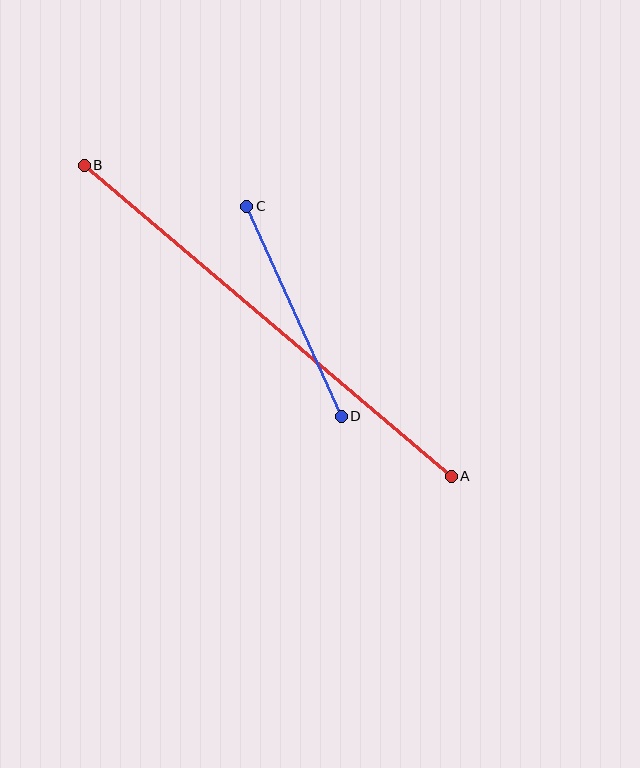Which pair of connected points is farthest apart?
Points A and B are farthest apart.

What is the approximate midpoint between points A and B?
The midpoint is at approximately (268, 321) pixels.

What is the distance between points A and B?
The distance is approximately 481 pixels.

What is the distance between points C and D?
The distance is approximately 230 pixels.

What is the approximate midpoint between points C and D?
The midpoint is at approximately (294, 311) pixels.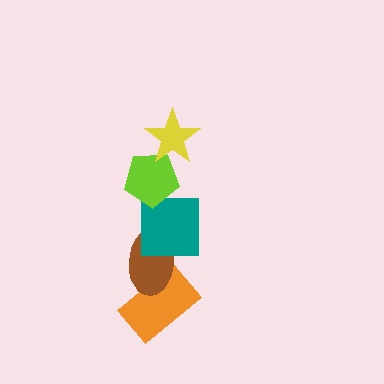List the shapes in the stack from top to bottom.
From top to bottom: the yellow star, the lime pentagon, the teal square, the brown ellipse, the orange rectangle.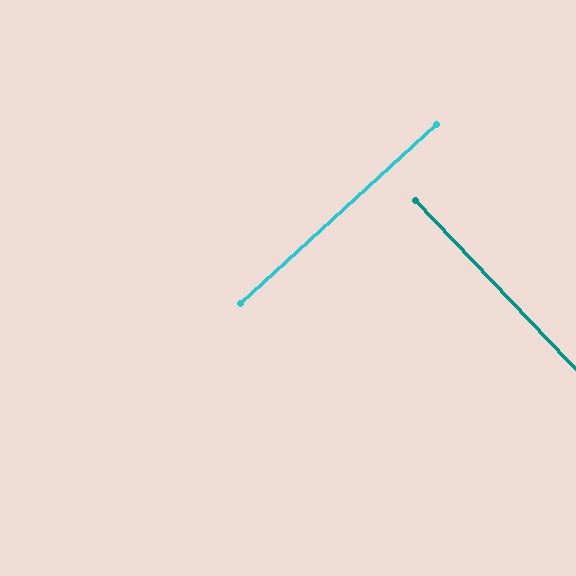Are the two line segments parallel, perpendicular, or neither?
Perpendicular — they meet at approximately 89°.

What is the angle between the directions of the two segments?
Approximately 89 degrees.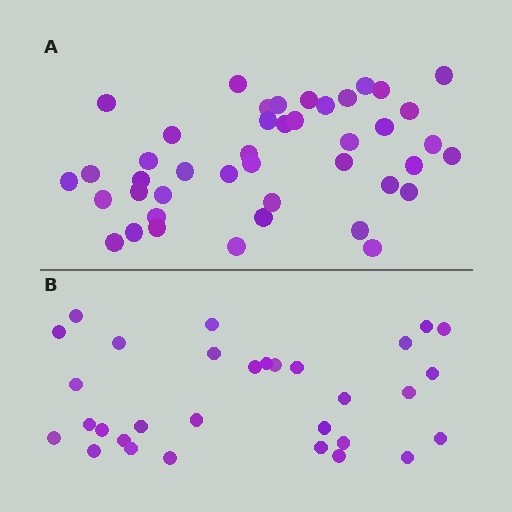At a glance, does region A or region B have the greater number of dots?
Region A (the top region) has more dots.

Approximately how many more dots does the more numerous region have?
Region A has roughly 12 or so more dots than region B.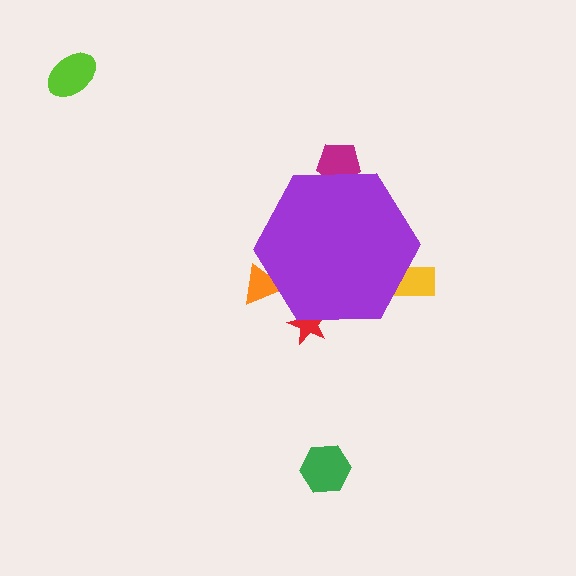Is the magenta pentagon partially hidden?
Yes, the magenta pentagon is partially hidden behind the purple hexagon.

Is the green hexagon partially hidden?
No, the green hexagon is fully visible.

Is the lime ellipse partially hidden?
No, the lime ellipse is fully visible.